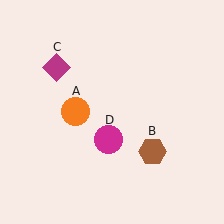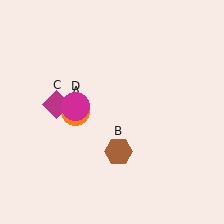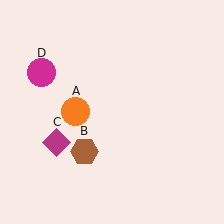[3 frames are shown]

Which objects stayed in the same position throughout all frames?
Orange circle (object A) remained stationary.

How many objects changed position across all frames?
3 objects changed position: brown hexagon (object B), magenta diamond (object C), magenta circle (object D).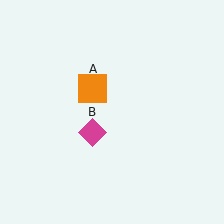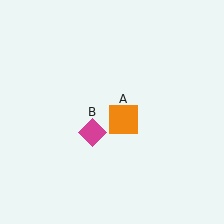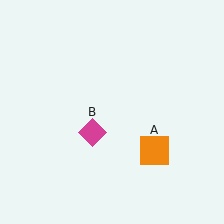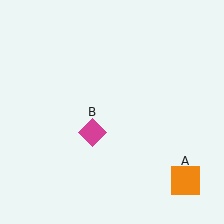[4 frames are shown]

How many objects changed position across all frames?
1 object changed position: orange square (object A).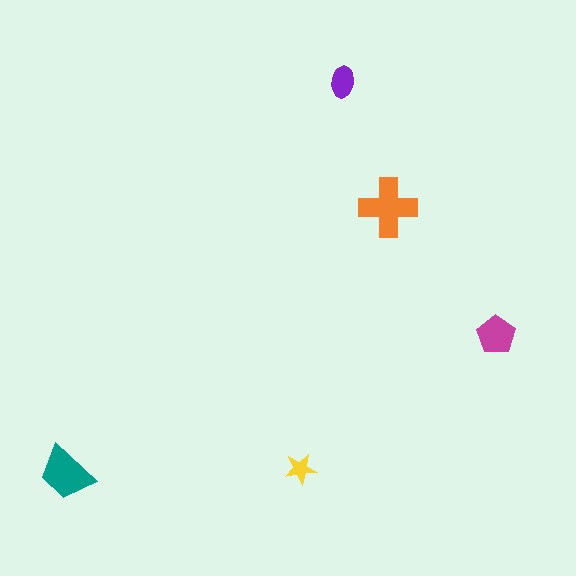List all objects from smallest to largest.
The yellow star, the purple ellipse, the magenta pentagon, the teal trapezoid, the orange cross.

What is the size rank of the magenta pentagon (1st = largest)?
3rd.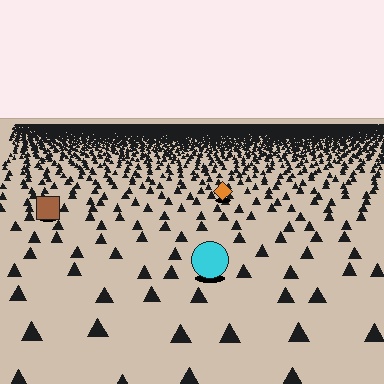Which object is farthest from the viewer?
The orange diamond is farthest from the viewer. It appears smaller and the ground texture around it is denser.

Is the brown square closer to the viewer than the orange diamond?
Yes. The brown square is closer — you can tell from the texture gradient: the ground texture is coarser near it.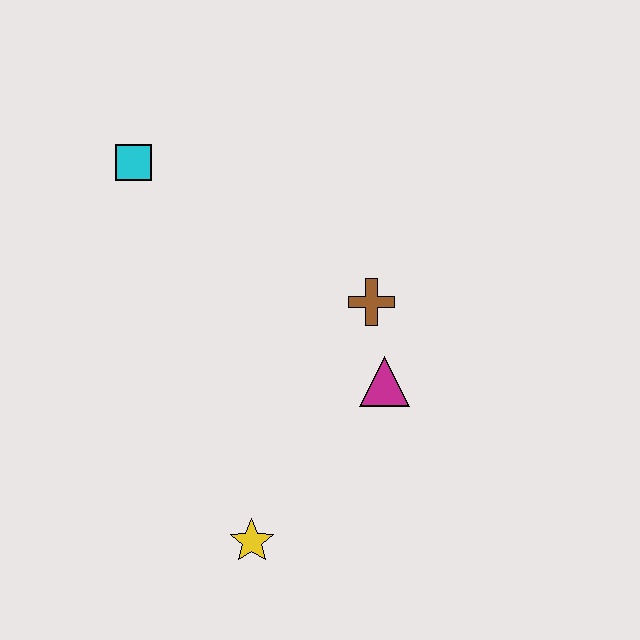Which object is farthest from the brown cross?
The cyan square is farthest from the brown cross.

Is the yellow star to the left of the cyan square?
No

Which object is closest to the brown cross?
The magenta triangle is closest to the brown cross.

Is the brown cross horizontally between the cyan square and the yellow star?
No